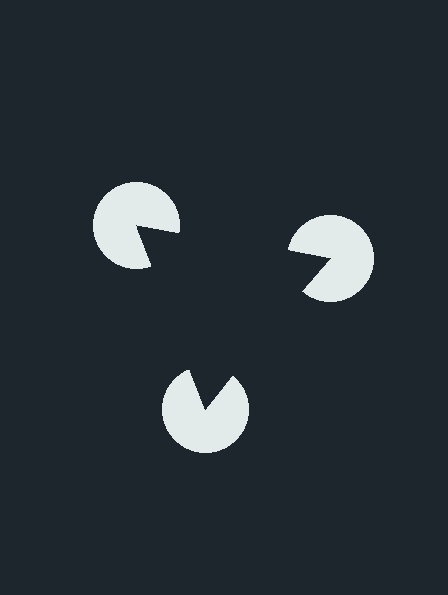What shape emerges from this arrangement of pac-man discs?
An illusory triangle — its edges are inferred from the aligned wedge cuts in the pac-man discs, not physically drawn.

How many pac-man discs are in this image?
There are 3 — one at each vertex of the illusory triangle.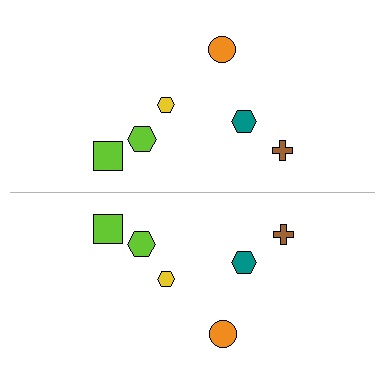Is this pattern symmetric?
Yes, this pattern has bilateral (reflection) symmetry.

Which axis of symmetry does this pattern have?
The pattern has a horizontal axis of symmetry running through the center of the image.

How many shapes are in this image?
There are 12 shapes in this image.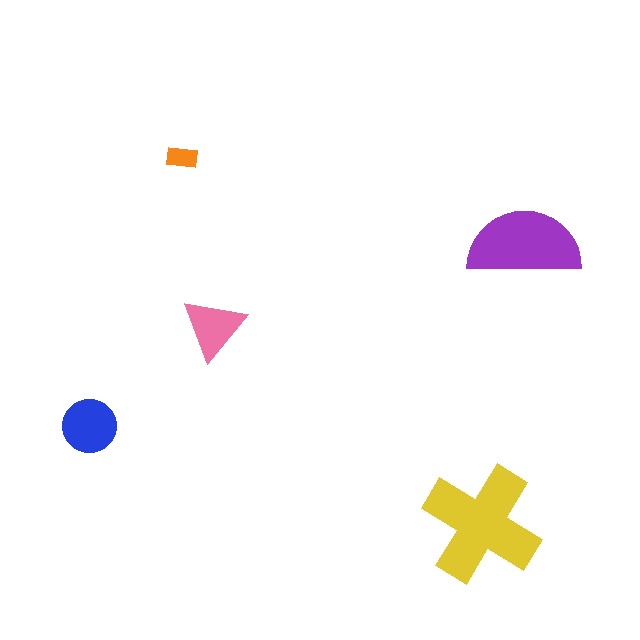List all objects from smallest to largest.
The orange rectangle, the pink triangle, the blue circle, the purple semicircle, the yellow cross.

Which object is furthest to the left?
The blue circle is leftmost.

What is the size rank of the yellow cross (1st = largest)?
1st.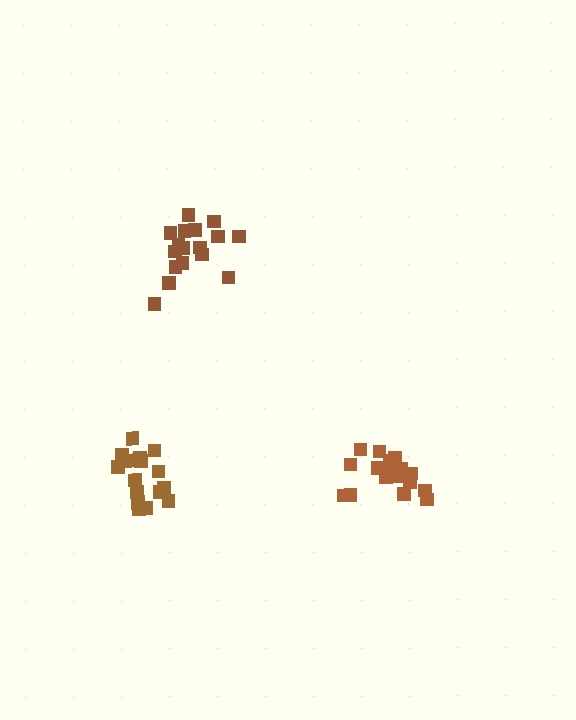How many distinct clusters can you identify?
There are 3 distinct clusters.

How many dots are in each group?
Group 1: 17 dots, Group 2: 18 dots, Group 3: 16 dots (51 total).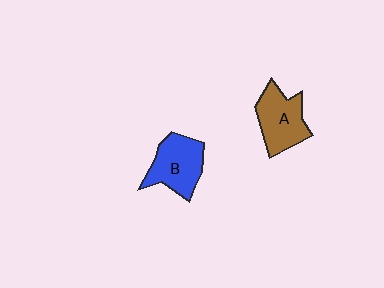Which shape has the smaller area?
Shape A (brown).